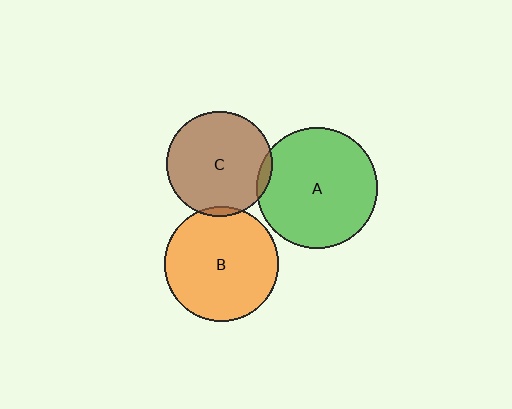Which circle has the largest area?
Circle A (green).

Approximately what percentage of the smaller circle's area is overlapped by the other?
Approximately 5%.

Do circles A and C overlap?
Yes.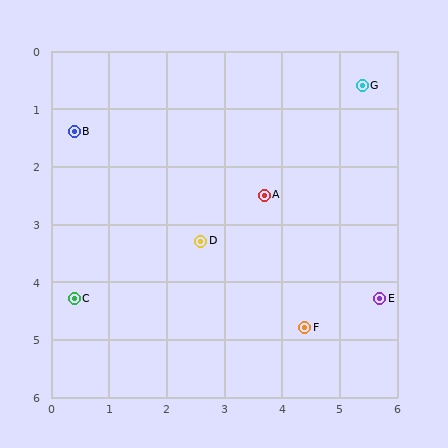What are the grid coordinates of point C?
Point C is at approximately (0.4, 4.3).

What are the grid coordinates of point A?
Point A is at approximately (3.7, 2.5).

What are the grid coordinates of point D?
Point D is at approximately (2.6, 3.3).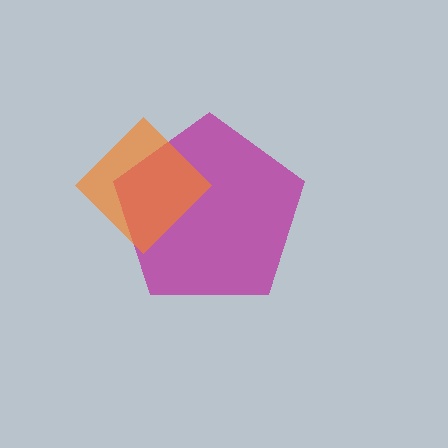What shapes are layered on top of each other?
The layered shapes are: a magenta pentagon, an orange diamond.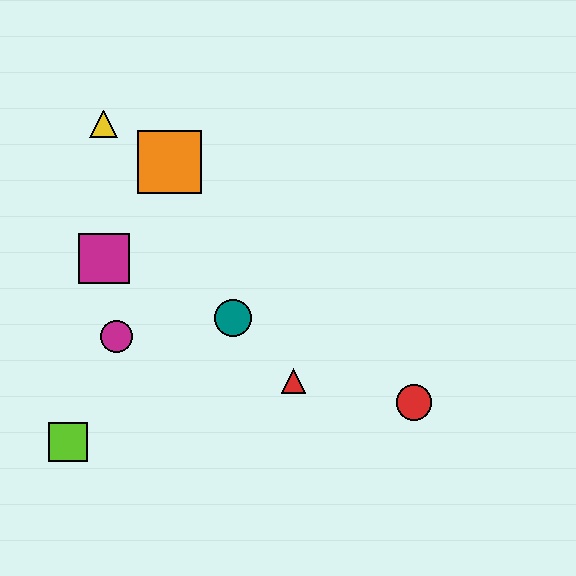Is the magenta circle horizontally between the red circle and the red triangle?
No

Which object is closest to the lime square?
The magenta circle is closest to the lime square.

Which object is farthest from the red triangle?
The yellow triangle is farthest from the red triangle.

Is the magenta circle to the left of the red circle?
Yes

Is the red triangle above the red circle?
Yes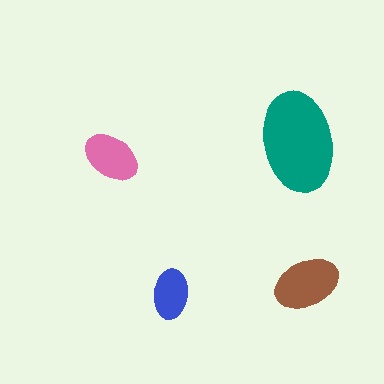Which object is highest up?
The teal ellipse is topmost.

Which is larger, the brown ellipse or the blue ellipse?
The brown one.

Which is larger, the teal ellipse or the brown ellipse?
The teal one.